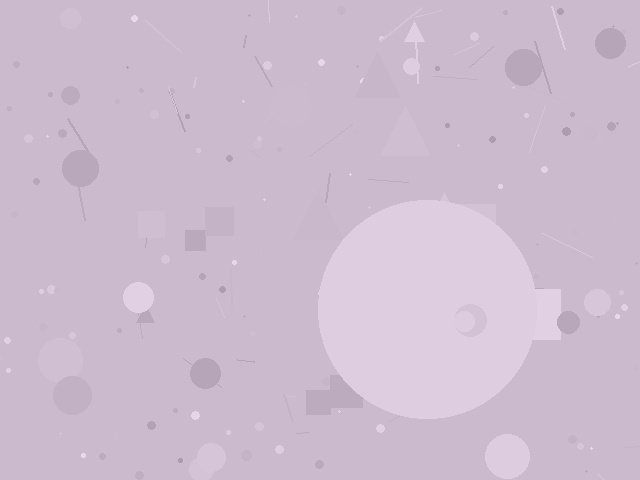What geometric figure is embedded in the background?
A circle is embedded in the background.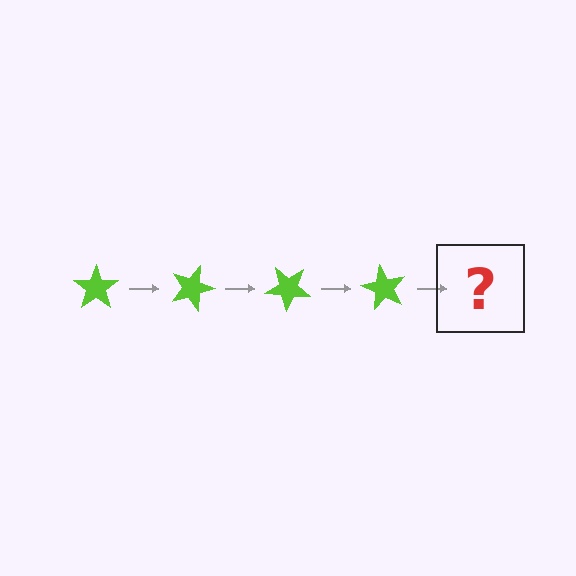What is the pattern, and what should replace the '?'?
The pattern is that the star rotates 20 degrees each step. The '?' should be a lime star rotated 80 degrees.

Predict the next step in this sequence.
The next step is a lime star rotated 80 degrees.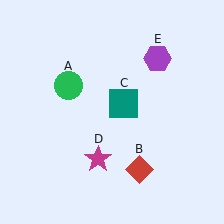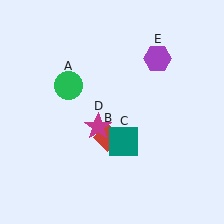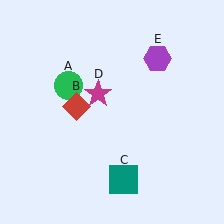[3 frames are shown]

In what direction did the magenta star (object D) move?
The magenta star (object D) moved up.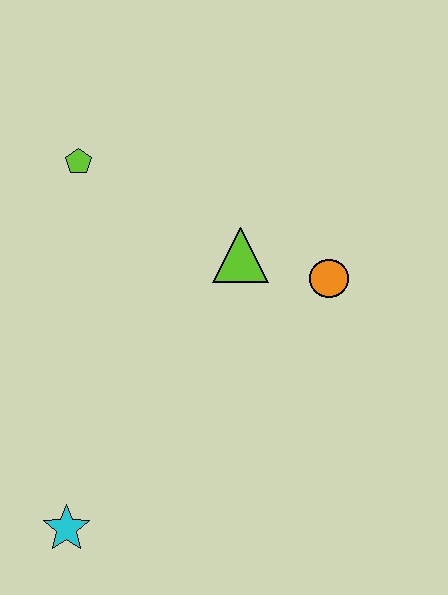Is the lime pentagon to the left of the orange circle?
Yes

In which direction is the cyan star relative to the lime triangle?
The cyan star is below the lime triangle.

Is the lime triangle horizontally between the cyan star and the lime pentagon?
No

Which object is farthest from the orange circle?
The cyan star is farthest from the orange circle.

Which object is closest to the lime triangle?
The orange circle is closest to the lime triangle.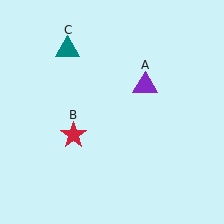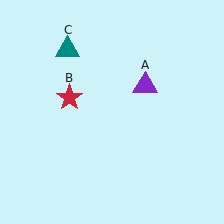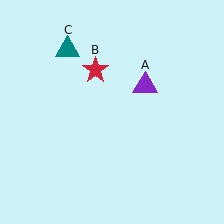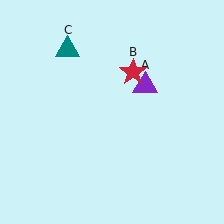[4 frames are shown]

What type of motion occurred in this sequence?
The red star (object B) rotated clockwise around the center of the scene.